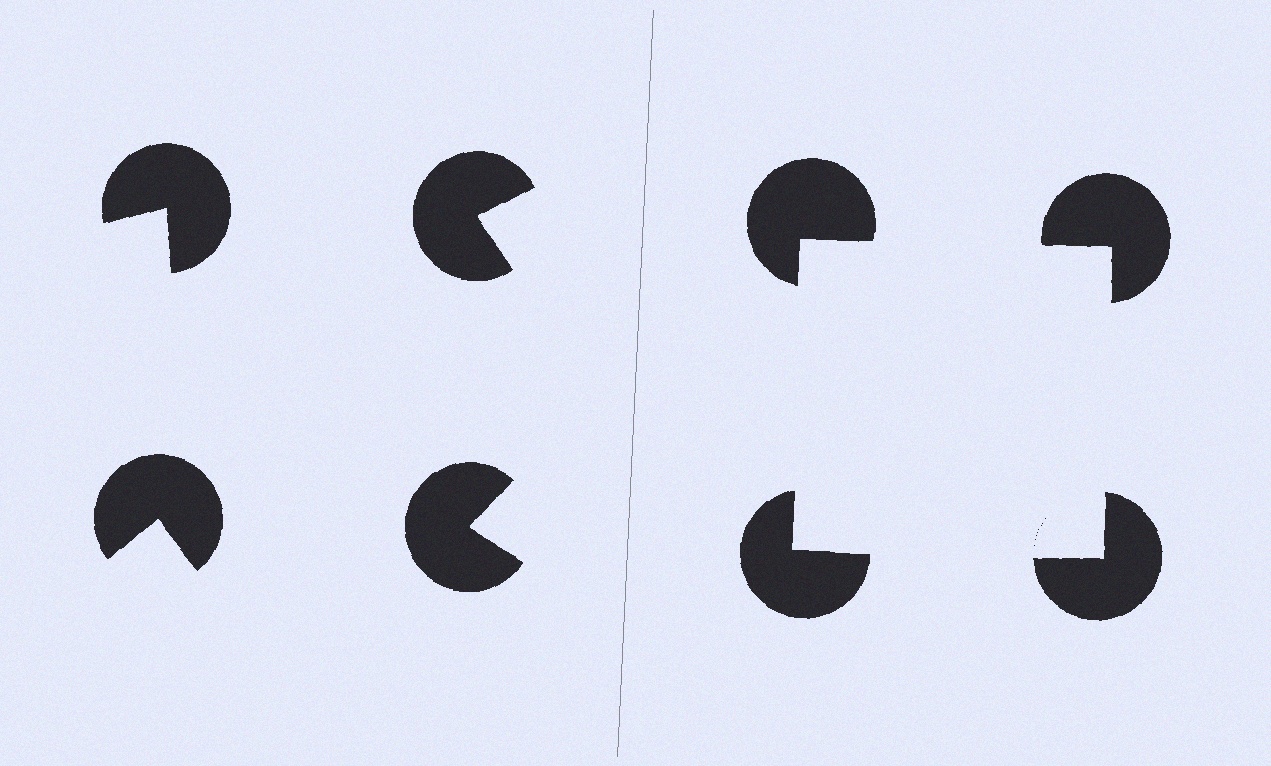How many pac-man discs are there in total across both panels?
8 — 4 on each side.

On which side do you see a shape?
An illusory square appears on the right side. On the left side the wedge cuts are rotated, so no coherent shape forms.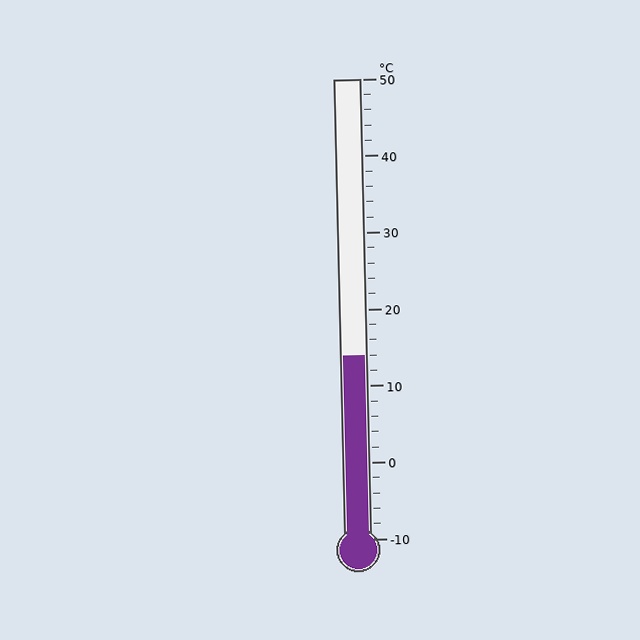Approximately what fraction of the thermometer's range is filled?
The thermometer is filled to approximately 40% of its range.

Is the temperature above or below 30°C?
The temperature is below 30°C.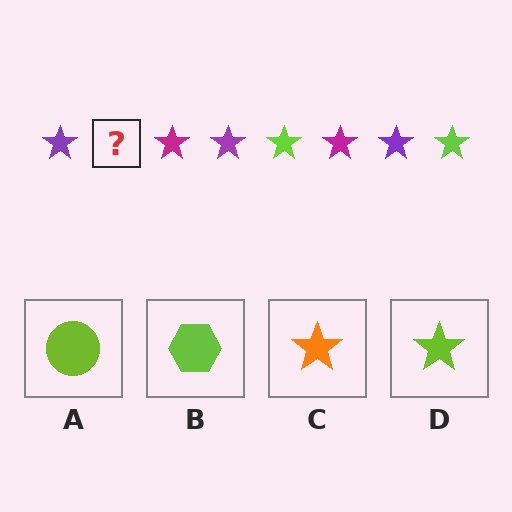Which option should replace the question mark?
Option D.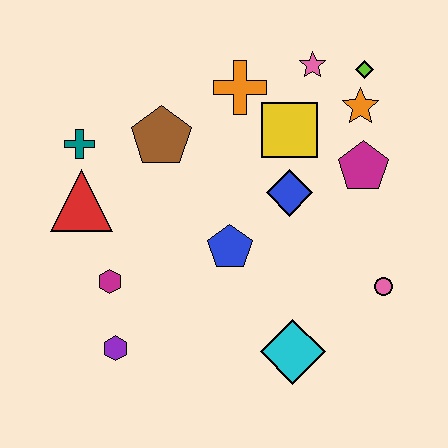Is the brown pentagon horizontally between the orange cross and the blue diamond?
No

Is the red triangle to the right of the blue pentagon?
No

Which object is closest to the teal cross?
The red triangle is closest to the teal cross.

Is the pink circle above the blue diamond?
No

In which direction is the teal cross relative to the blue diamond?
The teal cross is to the left of the blue diamond.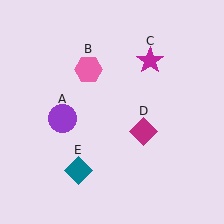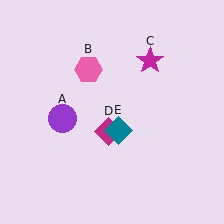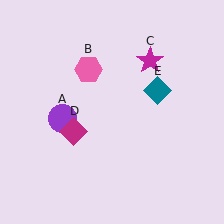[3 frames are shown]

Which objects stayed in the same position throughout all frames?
Purple circle (object A) and pink hexagon (object B) and magenta star (object C) remained stationary.